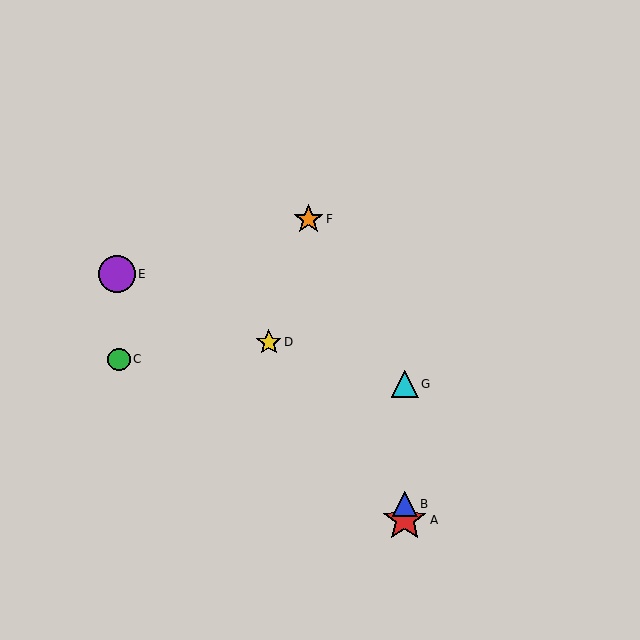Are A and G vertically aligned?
Yes, both are at x≈405.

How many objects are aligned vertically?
3 objects (A, B, G) are aligned vertically.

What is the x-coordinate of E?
Object E is at x≈117.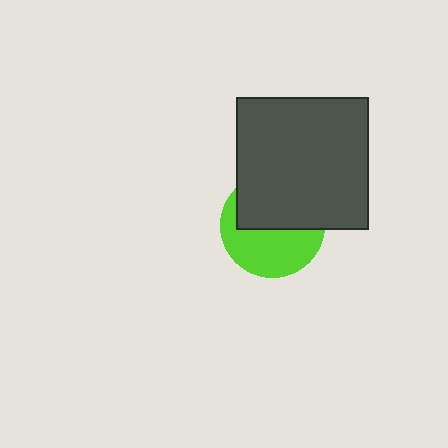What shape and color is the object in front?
The object in front is a dark gray square.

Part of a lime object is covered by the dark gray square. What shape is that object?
It is a circle.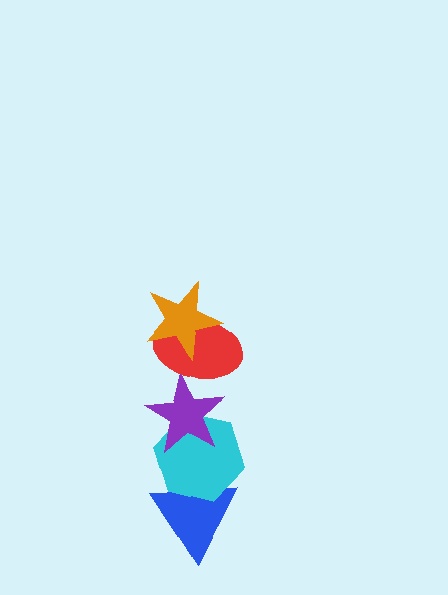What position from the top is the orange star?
The orange star is 1st from the top.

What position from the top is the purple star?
The purple star is 3rd from the top.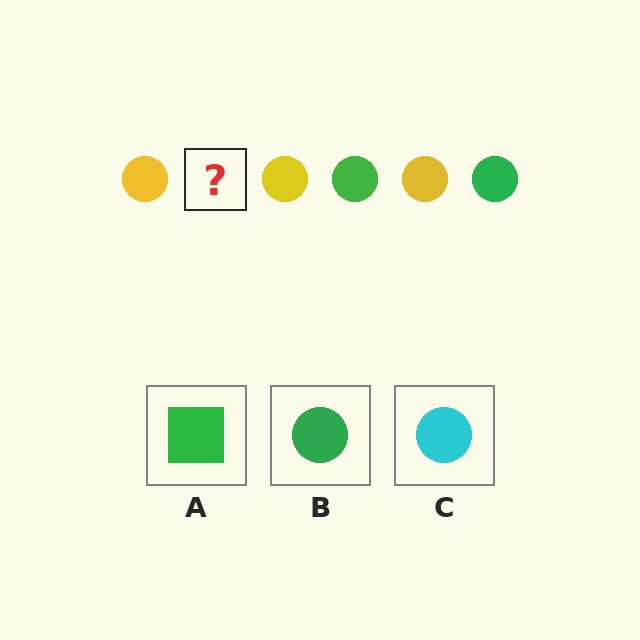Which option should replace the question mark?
Option B.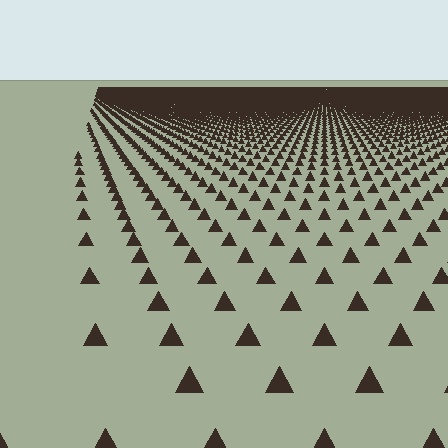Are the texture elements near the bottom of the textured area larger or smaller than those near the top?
Larger. Near the bottom, elements are closer to the viewer and appear at a bigger on-screen size.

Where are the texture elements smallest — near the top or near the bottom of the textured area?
Near the top.